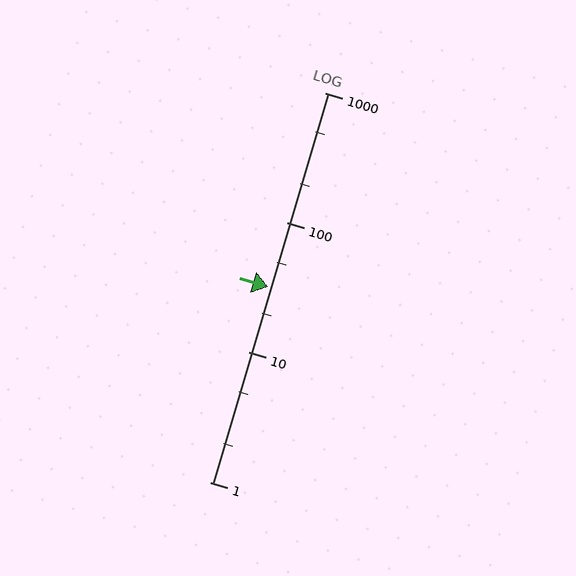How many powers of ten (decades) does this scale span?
The scale spans 3 decades, from 1 to 1000.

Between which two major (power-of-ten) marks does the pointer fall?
The pointer is between 10 and 100.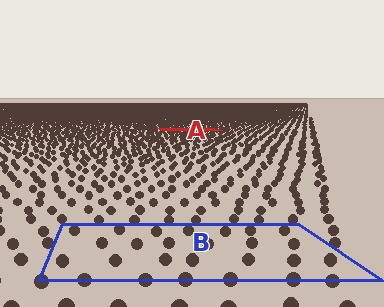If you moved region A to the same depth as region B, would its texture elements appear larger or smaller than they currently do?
They would appear larger. At a closer depth, the same texture elements are projected at a bigger on-screen size.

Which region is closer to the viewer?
Region B is closer. The texture elements there are larger and more spread out.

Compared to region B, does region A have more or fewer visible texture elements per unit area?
Region A has more texture elements per unit area — they are packed more densely because it is farther away.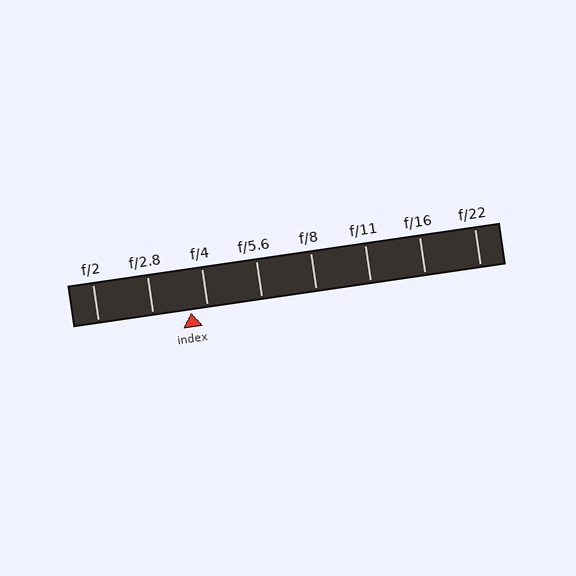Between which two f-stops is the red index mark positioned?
The index mark is between f/2.8 and f/4.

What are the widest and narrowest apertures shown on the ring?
The widest aperture shown is f/2 and the narrowest is f/22.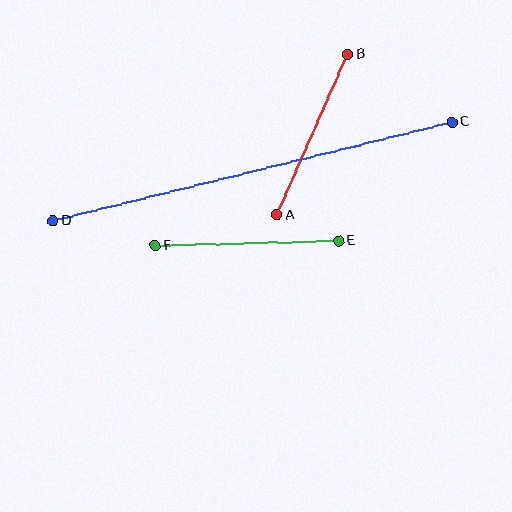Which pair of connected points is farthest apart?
Points C and D are farthest apart.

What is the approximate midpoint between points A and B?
The midpoint is at approximately (312, 135) pixels.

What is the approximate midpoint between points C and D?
The midpoint is at approximately (252, 171) pixels.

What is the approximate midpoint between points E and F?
The midpoint is at approximately (247, 243) pixels.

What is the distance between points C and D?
The distance is approximately 411 pixels.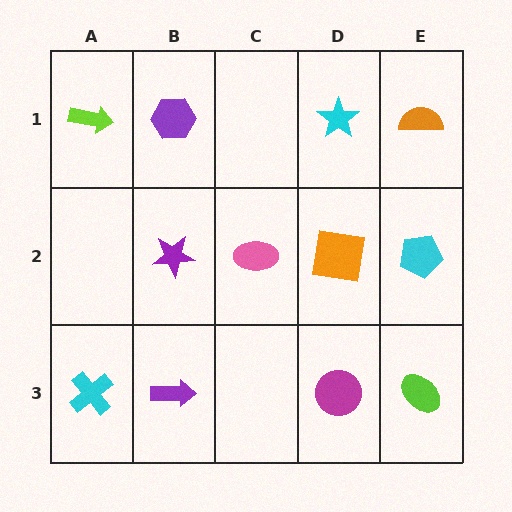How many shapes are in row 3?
4 shapes.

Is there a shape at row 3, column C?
No, that cell is empty.